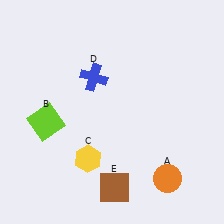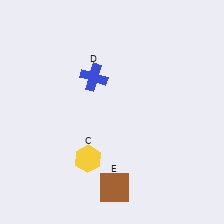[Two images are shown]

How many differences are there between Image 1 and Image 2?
There are 2 differences between the two images.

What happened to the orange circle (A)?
The orange circle (A) was removed in Image 2. It was in the bottom-right area of Image 1.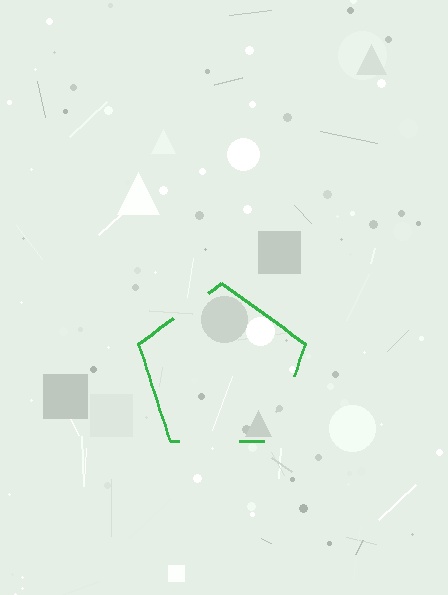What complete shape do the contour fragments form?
The contour fragments form a pentagon.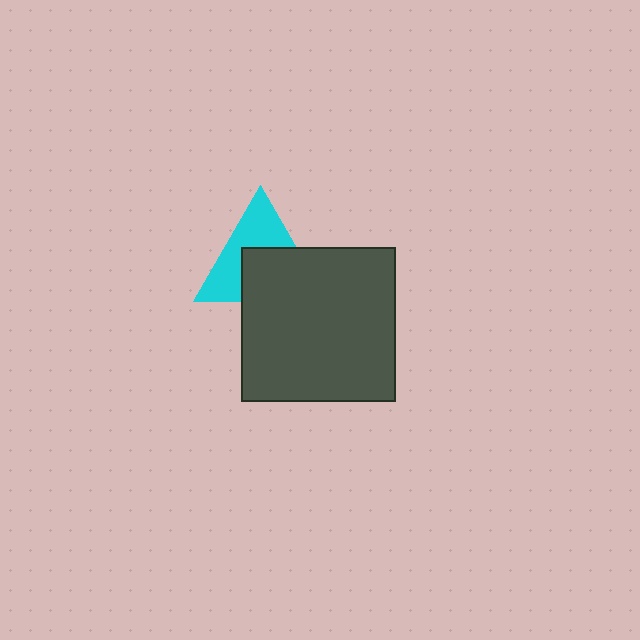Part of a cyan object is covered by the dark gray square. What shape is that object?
It is a triangle.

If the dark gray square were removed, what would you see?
You would see the complete cyan triangle.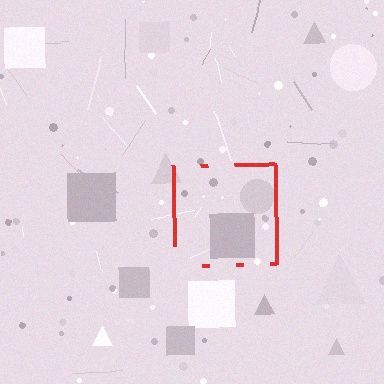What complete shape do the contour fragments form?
The contour fragments form a square.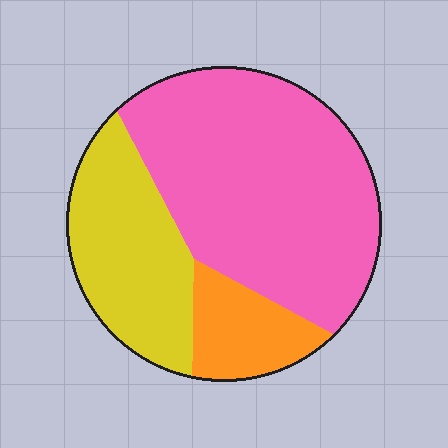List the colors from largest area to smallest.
From largest to smallest: pink, yellow, orange.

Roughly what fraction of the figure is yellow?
Yellow covers around 30% of the figure.